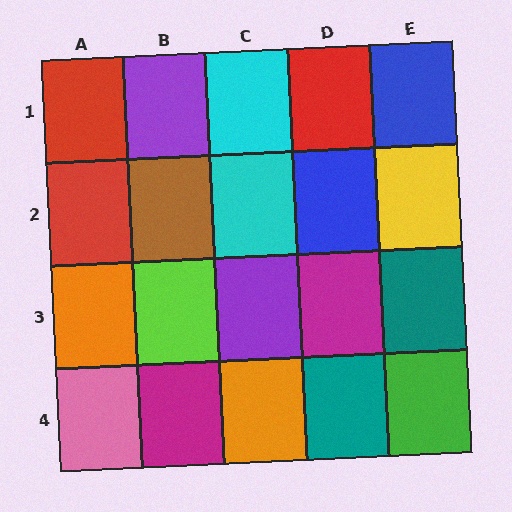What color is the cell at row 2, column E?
Yellow.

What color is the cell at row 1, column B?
Purple.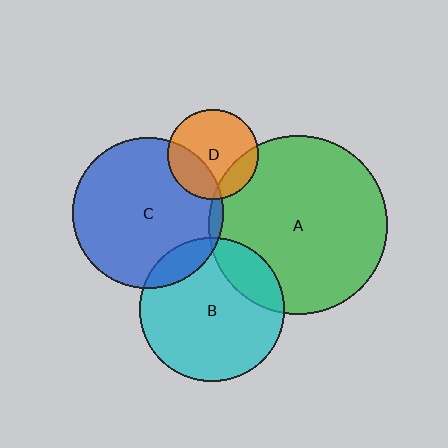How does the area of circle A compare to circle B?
Approximately 1.5 times.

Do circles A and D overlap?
Yes.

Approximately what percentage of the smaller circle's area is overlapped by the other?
Approximately 20%.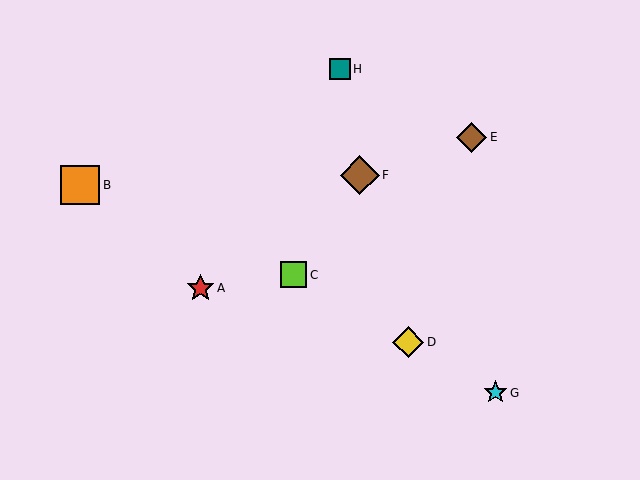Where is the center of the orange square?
The center of the orange square is at (80, 185).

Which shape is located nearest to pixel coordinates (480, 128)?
The brown diamond (labeled E) at (472, 137) is nearest to that location.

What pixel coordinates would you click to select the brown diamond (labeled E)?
Click at (472, 137) to select the brown diamond E.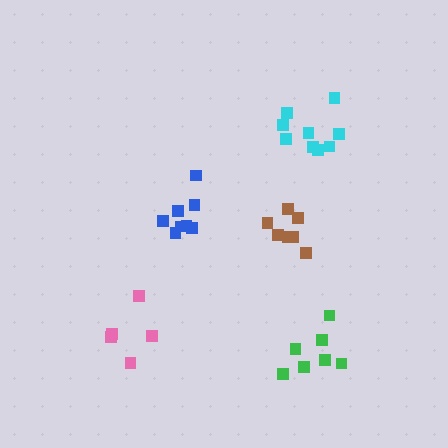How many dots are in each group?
Group 1: 7 dots, Group 2: 5 dots, Group 3: 9 dots, Group 4: 7 dots, Group 5: 8 dots (36 total).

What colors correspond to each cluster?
The clusters are colored: green, pink, cyan, brown, blue.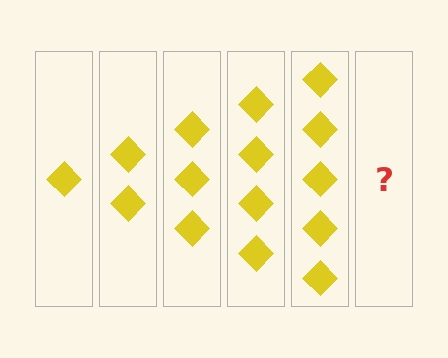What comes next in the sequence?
The next element should be 6 diamonds.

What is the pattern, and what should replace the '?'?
The pattern is that each step adds one more diamond. The '?' should be 6 diamonds.